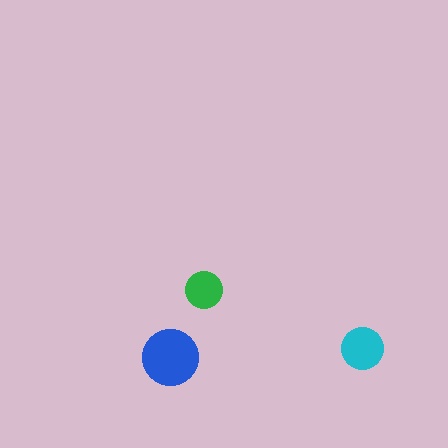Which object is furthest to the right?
The cyan circle is rightmost.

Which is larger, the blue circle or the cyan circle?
The blue one.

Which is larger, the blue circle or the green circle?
The blue one.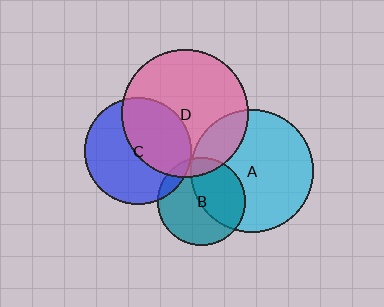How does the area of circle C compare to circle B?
Approximately 1.5 times.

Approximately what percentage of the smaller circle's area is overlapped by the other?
Approximately 15%.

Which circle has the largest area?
Circle D (pink).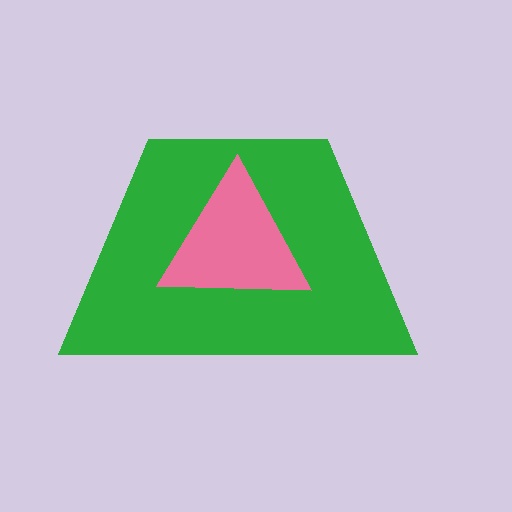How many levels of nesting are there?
2.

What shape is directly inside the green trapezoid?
The pink triangle.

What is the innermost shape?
The pink triangle.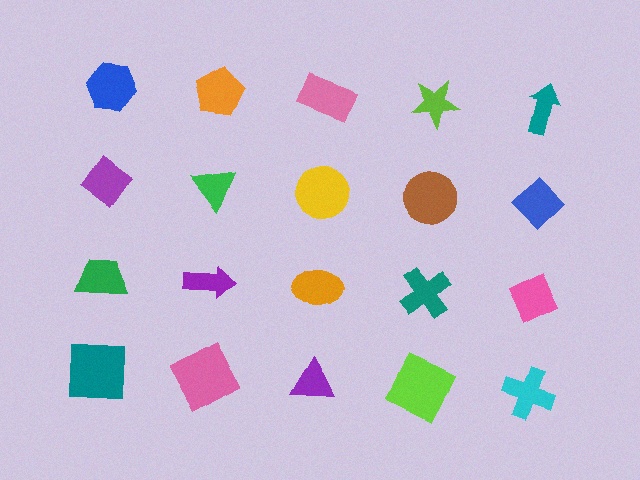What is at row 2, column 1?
A purple diamond.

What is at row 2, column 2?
A green triangle.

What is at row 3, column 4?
A teal cross.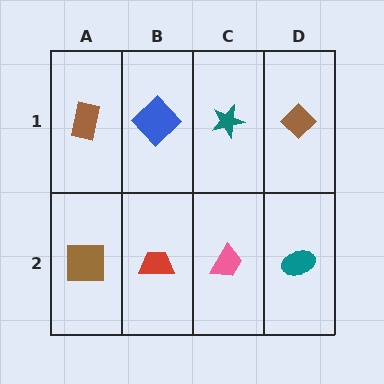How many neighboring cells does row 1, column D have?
2.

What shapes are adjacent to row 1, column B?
A red trapezoid (row 2, column B), a brown rectangle (row 1, column A), a teal star (row 1, column C).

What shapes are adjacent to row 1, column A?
A brown square (row 2, column A), a blue diamond (row 1, column B).